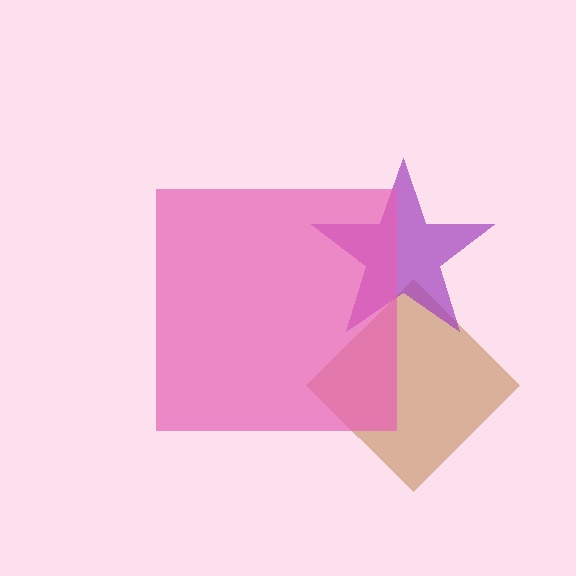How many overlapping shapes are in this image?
There are 3 overlapping shapes in the image.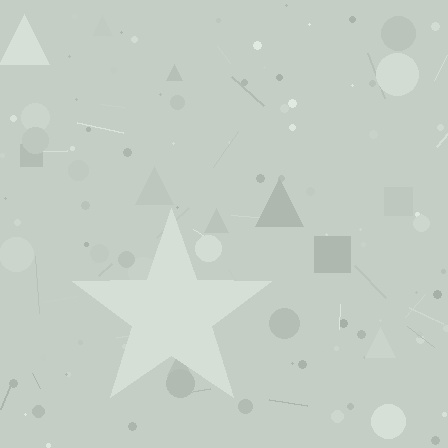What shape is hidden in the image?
A star is hidden in the image.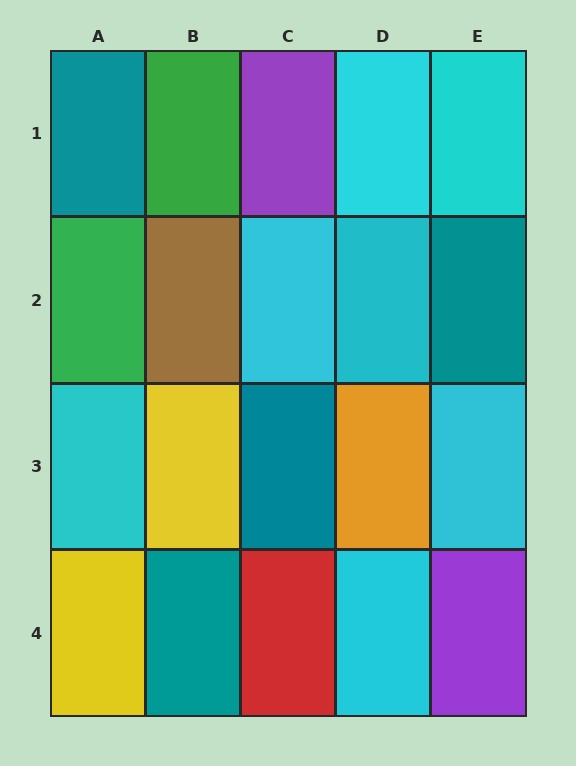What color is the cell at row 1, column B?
Green.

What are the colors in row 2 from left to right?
Green, brown, cyan, cyan, teal.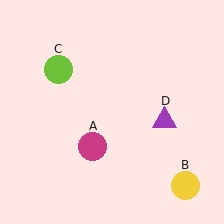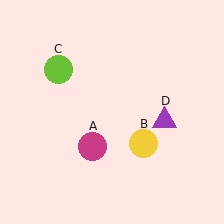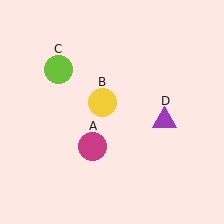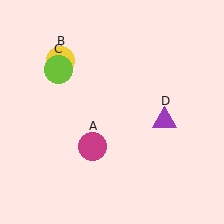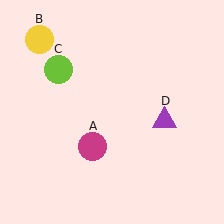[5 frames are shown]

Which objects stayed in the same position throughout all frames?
Magenta circle (object A) and lime circle (object C) and purple triangle (object D) remained stationary.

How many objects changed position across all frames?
1 object changed position: yellow circle (object B).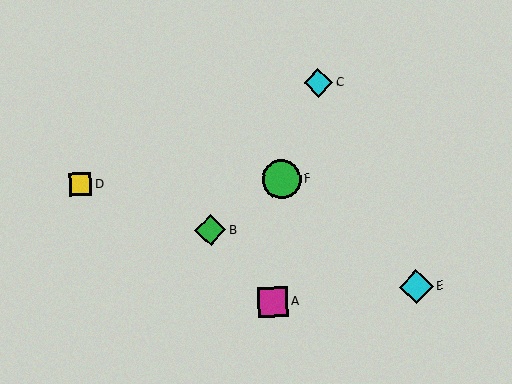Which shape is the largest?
The green circle (labeled F) is the largest.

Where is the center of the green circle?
The center of the green circle is at (281, 179).